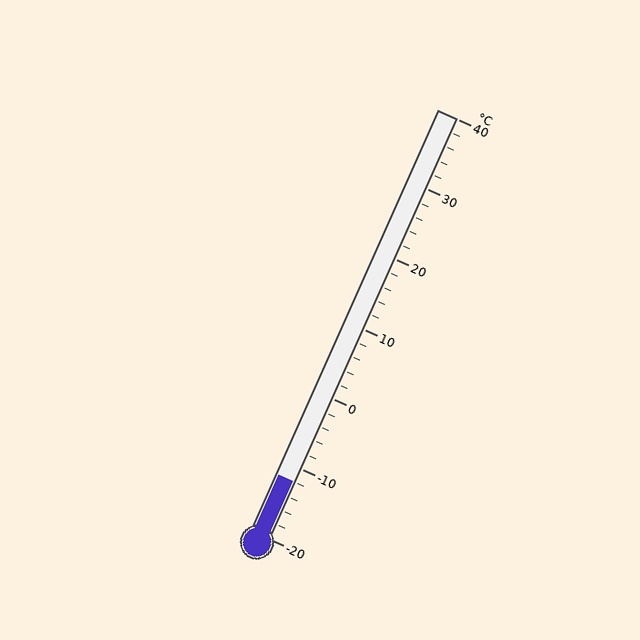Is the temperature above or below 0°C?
The temperature is below 0°C.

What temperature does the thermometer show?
The thermometer shows approximately -12°C.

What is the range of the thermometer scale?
The thermometer scale ranges from -20°C to 40°C.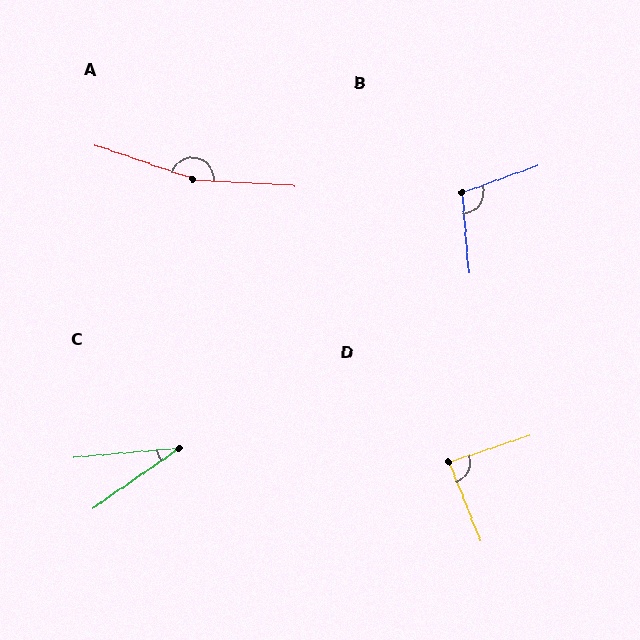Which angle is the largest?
A, at approximately 165 degrees.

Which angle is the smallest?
C, at approximately 30 degrees.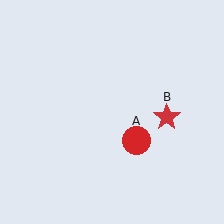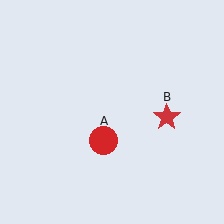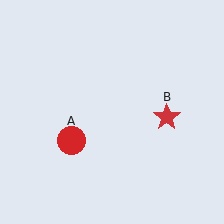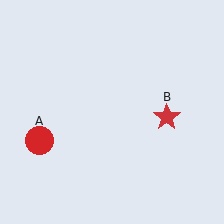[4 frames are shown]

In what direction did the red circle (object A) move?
The red circle (object A) moved left.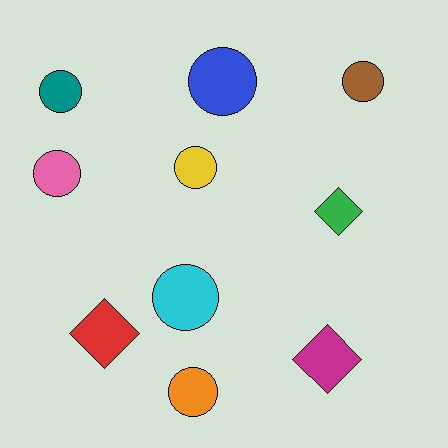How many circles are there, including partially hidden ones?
There are 7 circles.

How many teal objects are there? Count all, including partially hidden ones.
There is 1 teal object.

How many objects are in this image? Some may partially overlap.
There are 10 objects.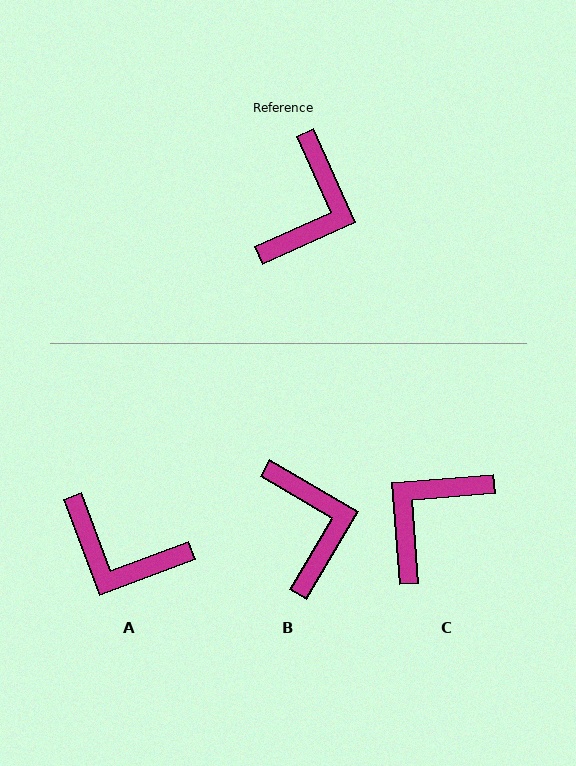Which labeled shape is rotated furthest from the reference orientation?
C, about 160 degrees away.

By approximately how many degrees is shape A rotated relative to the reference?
Approximately 94 degrees clockwise.